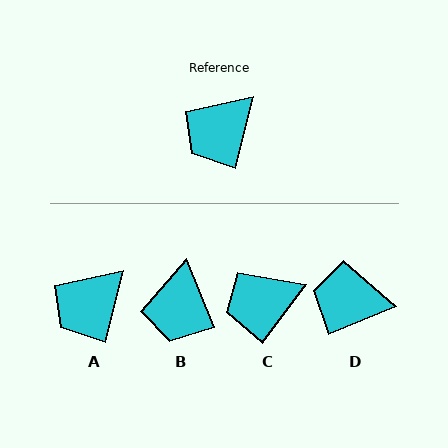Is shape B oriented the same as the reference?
No, it is off by about 36 degrees.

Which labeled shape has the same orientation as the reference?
A.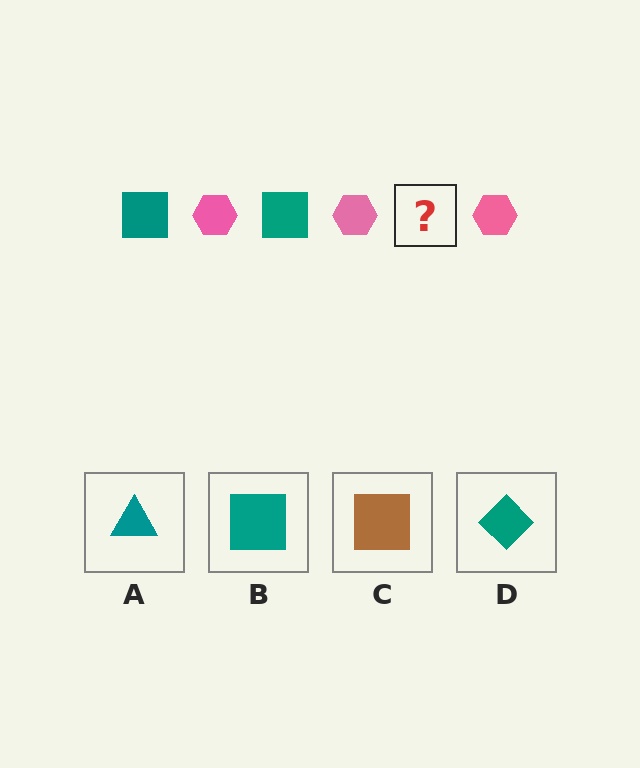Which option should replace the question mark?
Option B.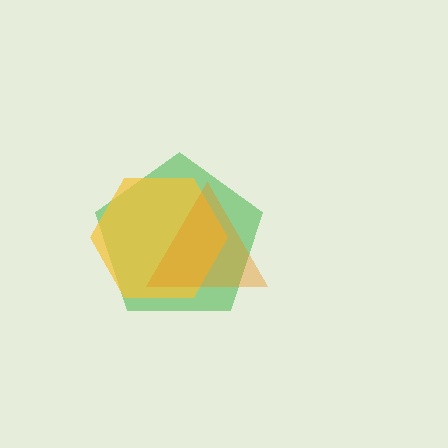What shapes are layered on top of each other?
The layered shapes are: a green pentagon, a yellow hexagon, an orange triangle.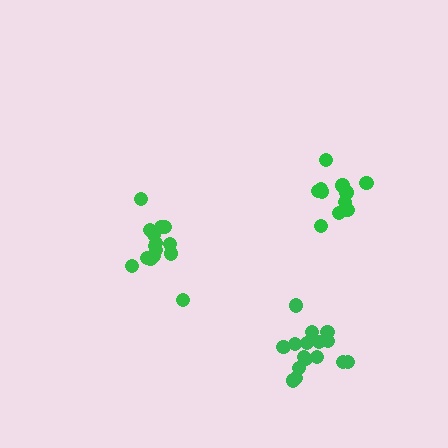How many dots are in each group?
Group 1: 16 dots, Group 2: 15 dots, Group 3: 11 dots (42 total).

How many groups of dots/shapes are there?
There are 3 groups.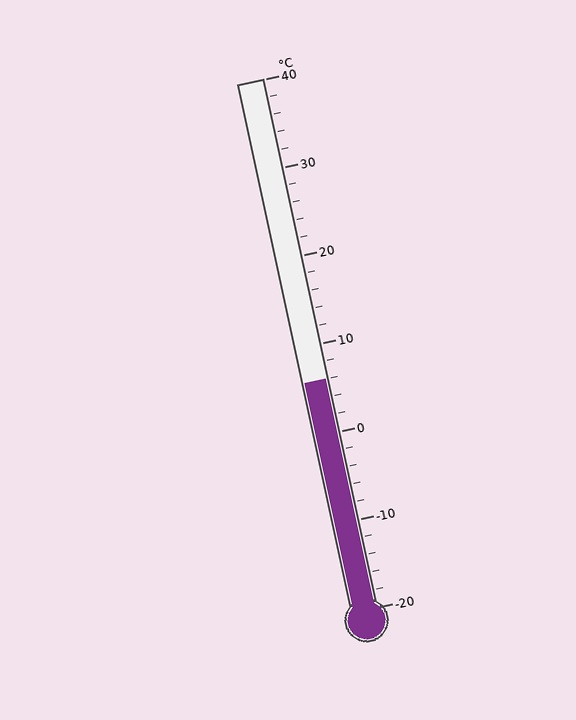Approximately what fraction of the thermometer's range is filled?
The thermometer is filled to approximately 45% of its range.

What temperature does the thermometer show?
The thermometer shows approximately 6°C.